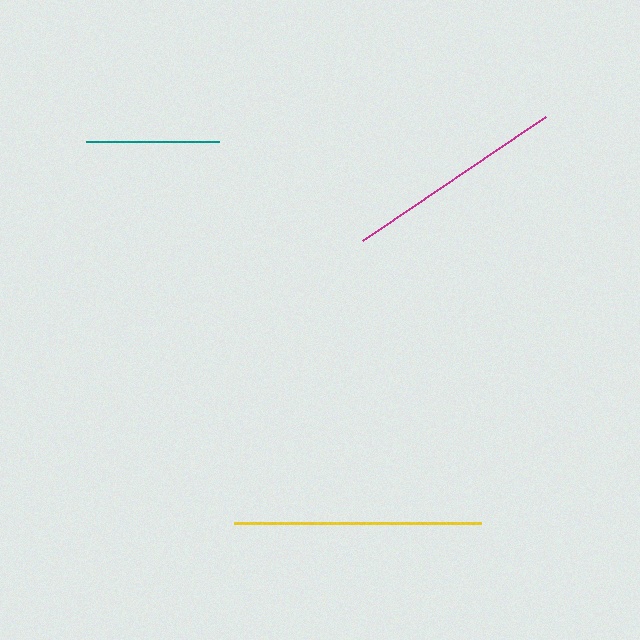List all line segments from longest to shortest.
From longest to shortest: yellow, magenta, teal.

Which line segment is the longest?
The yellow line is the longest at approximately 248 pixels.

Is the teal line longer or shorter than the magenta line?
The magenta line is longer than the teal line.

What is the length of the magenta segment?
The magenta segment is approximately 220 pixels long.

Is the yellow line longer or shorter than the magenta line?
The yellow line is longer than the magenta line.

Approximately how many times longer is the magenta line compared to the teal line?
The magenta line is approximately 1.7 times the length of the teal line.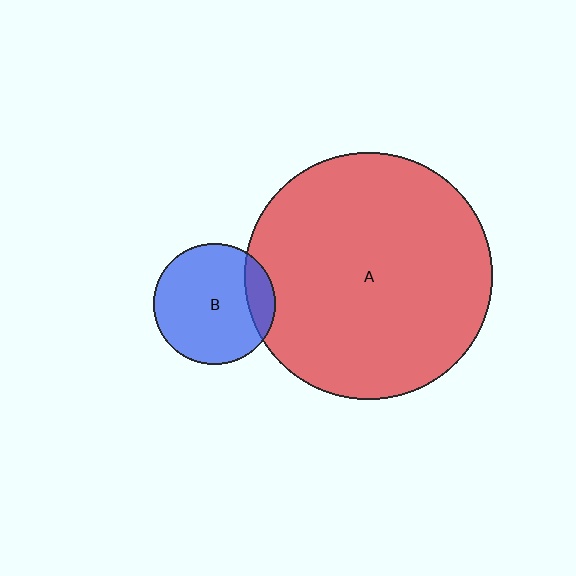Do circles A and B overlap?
Yes.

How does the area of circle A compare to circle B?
Approximately 4.1 times.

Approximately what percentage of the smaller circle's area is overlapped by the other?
Approximately 15%.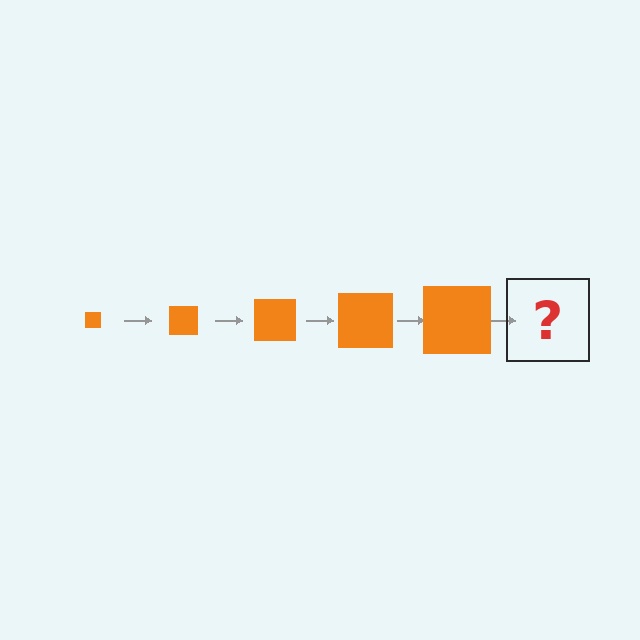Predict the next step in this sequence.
The next step is an orange square, larger than the previous one.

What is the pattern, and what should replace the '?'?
The pattern is that the square gets progressively larger each step. The '?' should be an orange square, larger than the previous one.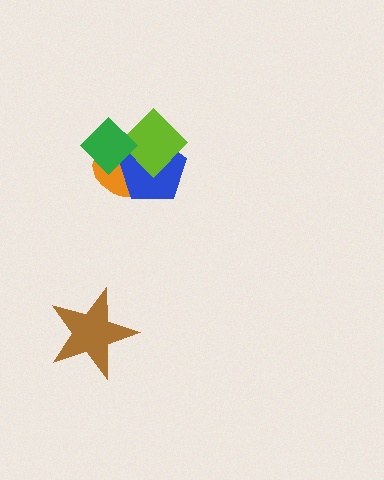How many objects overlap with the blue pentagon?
3 objects overlap with the blue pentagon.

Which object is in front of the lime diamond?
The green diamond is in front of the lime diamond.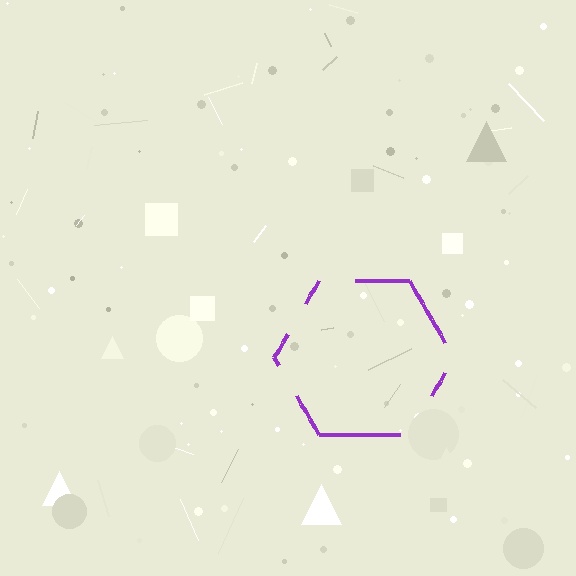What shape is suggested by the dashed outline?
The dashed outline suggests a hexagon.